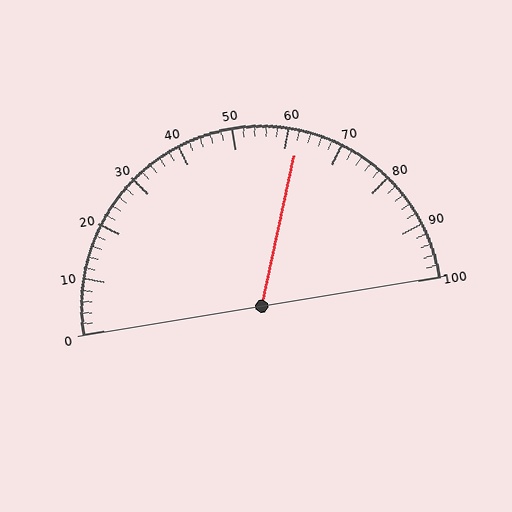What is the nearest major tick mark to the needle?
The nearest major tick mark is 60.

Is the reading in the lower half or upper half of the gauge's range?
The reading is in the upper half of the range (0 to 100).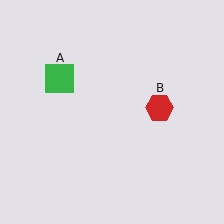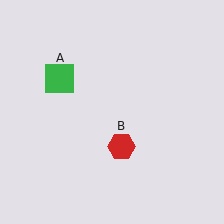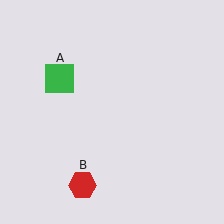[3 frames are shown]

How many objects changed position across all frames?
1 object changed position: red hexagon (object B).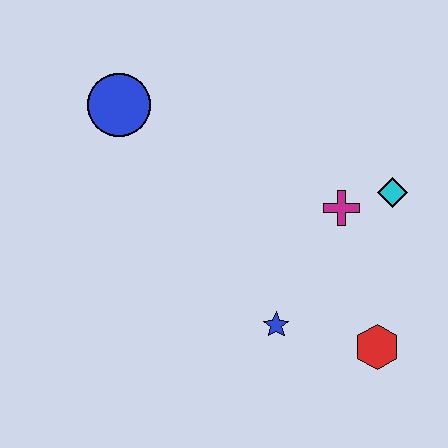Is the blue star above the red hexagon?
Yes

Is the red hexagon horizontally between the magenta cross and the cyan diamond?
Yes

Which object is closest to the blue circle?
The magenta cross is closest to the blue circle.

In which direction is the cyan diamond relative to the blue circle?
The cyan diamond is to the right of the blue circle.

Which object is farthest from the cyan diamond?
The blue circle is farthest from the cyan diamond.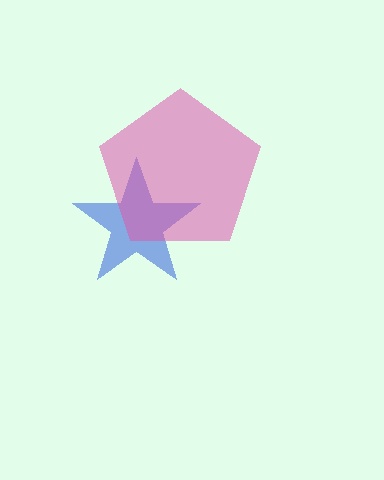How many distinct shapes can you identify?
There are 2 distinct shapes: a blue star, a pink pentagon.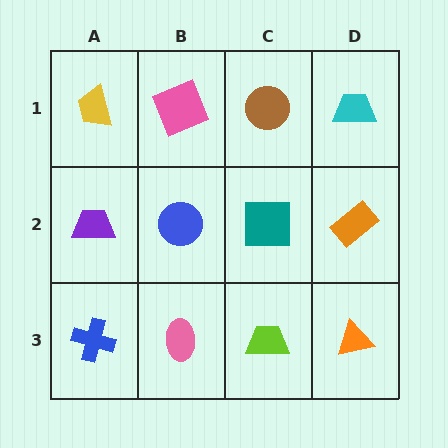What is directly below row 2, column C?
A lime trapezoid.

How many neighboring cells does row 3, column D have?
2.